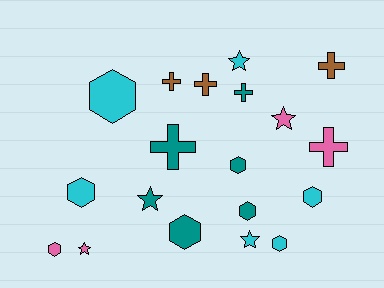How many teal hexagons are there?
There are 3 teal hexagons.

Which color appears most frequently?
Cyan, with 6 objects.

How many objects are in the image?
There are 19 objects.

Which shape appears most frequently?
Hexagon, with 8 objects.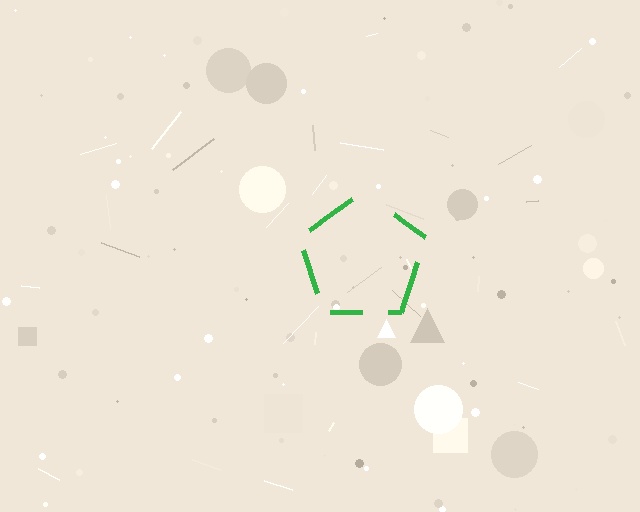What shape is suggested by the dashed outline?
The dashed outline suggests a pentagon.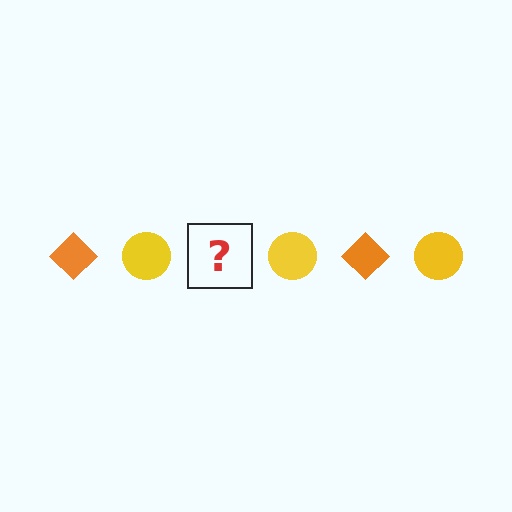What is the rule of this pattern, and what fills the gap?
The rule is that the pattern alternates between orange diamond and yellow circle. The gap should be filled with an orange diamond.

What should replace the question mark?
The question mark should be replaced with an orange diamond.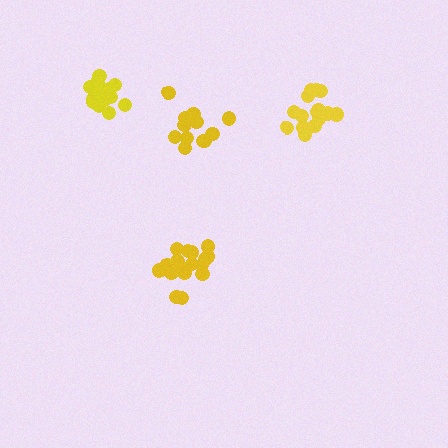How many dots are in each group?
Group 1: 16 dots, Group 2: 17 dots, Group 3: 16 dots, Group 4: 20 dots (69 total).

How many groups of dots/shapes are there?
There are 4 groups.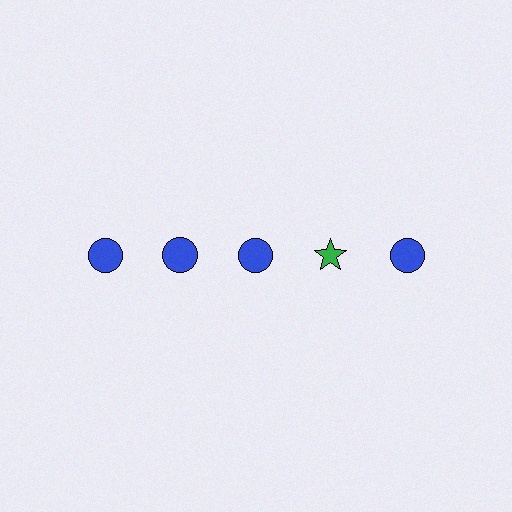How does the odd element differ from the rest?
It differs in both color (green instead of blue) and shape (star instead of circle).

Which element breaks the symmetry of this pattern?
The green star in the top row, second from right column breaks the symmetry. All other shapes are blue circles.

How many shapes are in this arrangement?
There are 5 shapes arranged in a grid pattern.